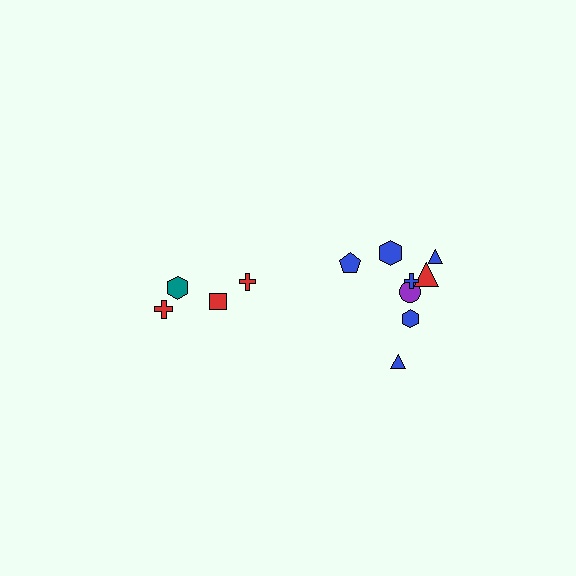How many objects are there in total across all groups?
There are 12 objects.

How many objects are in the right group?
There are 8 objects.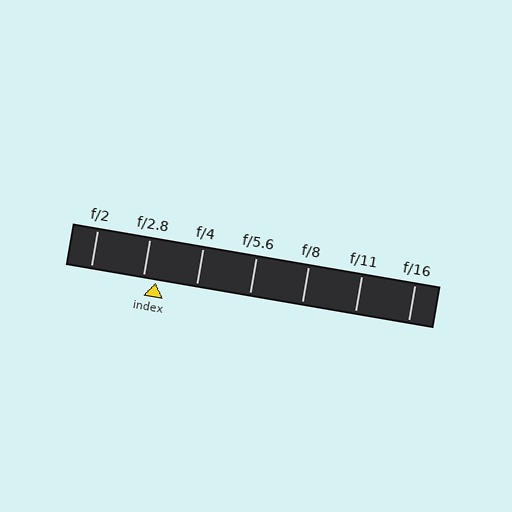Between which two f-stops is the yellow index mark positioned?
The index mark is between f/2.8 and f/4.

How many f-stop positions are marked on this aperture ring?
There are 7 f-stop positions marked.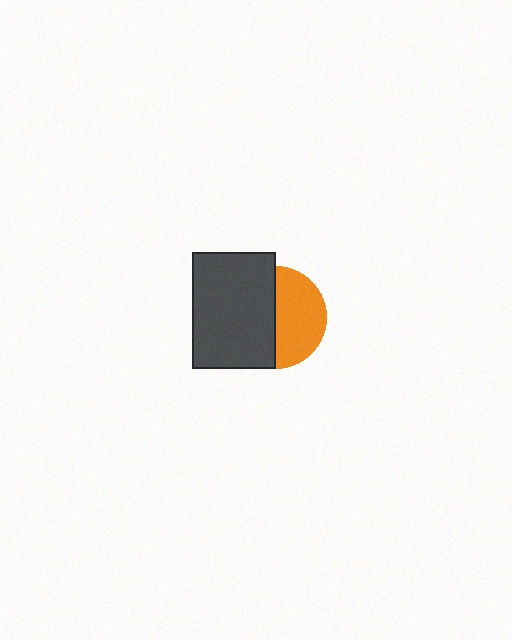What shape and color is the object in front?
The object in front is a dark gray rectangle.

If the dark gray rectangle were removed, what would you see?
You would see the complete orange circle.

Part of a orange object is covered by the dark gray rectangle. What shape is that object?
It is a circle.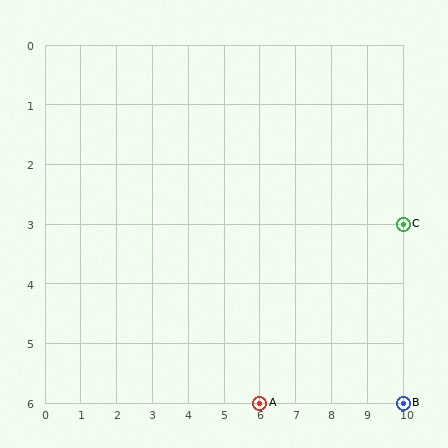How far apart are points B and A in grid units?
Points B and A are 4 columns apart.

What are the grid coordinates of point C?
Point C is at grid coordinates (10, 3).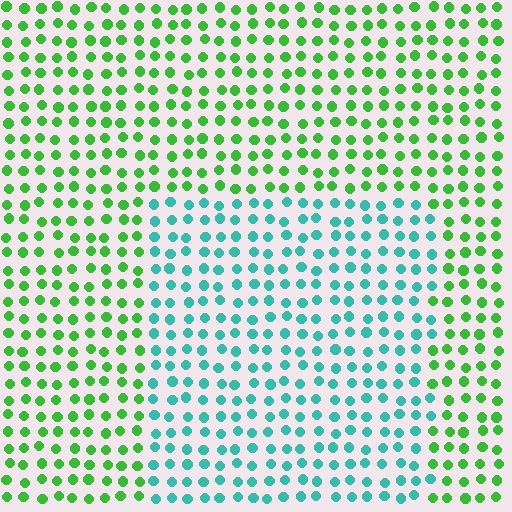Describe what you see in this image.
The image is filled with small green elements in a uniform arrangement. A rectangle-shaped region is visible where the elements are tinted to a slightly different hue, forming a subtle color boundary.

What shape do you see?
I see a rectangle.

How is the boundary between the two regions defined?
The boundary is defined purely by a slight shift in hue (about 54 degrees). Spacing, size, and orientation are identical on both sides.